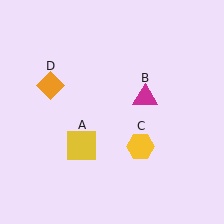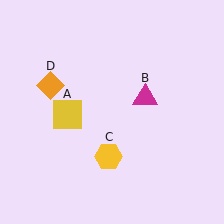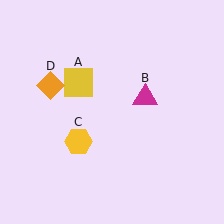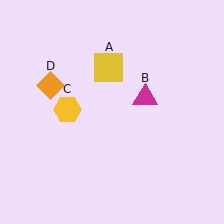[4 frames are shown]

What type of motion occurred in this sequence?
The yellow square (object A), yellow hexagon (object C) rotated clockwise around the center of the scene.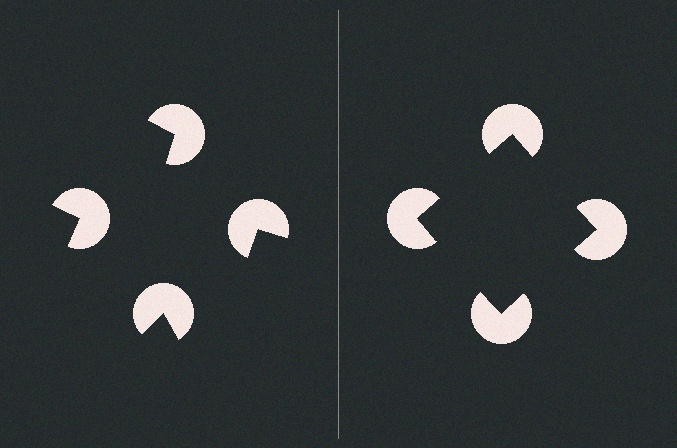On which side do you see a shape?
An illusory square appears on the right side. On the left side the wedge cuts are rotated, so no coherent shape forms.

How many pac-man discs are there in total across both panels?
8 — 4 on each side.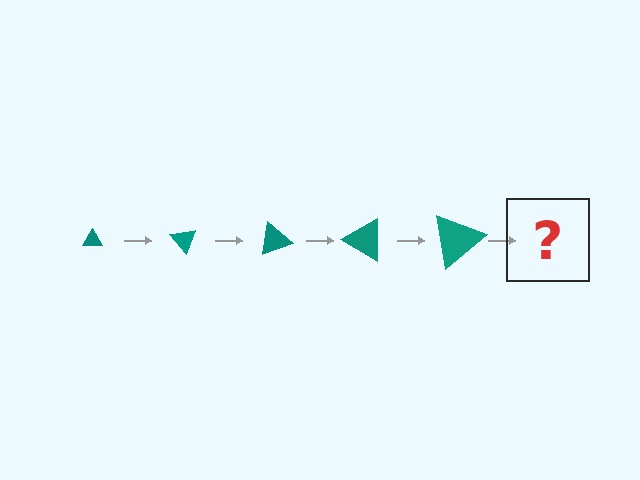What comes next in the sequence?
The next element should be a triangle, larger than the previous one and rotated 250 degrees from the start.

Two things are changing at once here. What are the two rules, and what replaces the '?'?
The two rules are that the triangle grows larger each step and it rotates 50 degrees each step. The '?' should be a triangle, larger than the previous one and rotated 250 degrees from the start.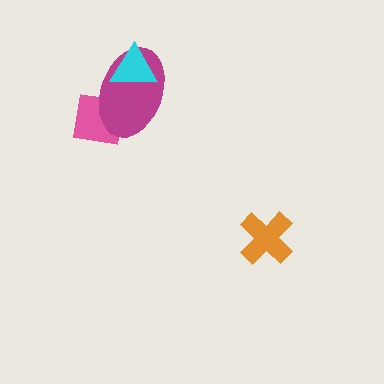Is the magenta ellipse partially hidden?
Yes, it is partially covered by another shape.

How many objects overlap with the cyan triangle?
1 object overlaps with the cyan triangle.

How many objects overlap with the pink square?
1 object overlaps with the pink square.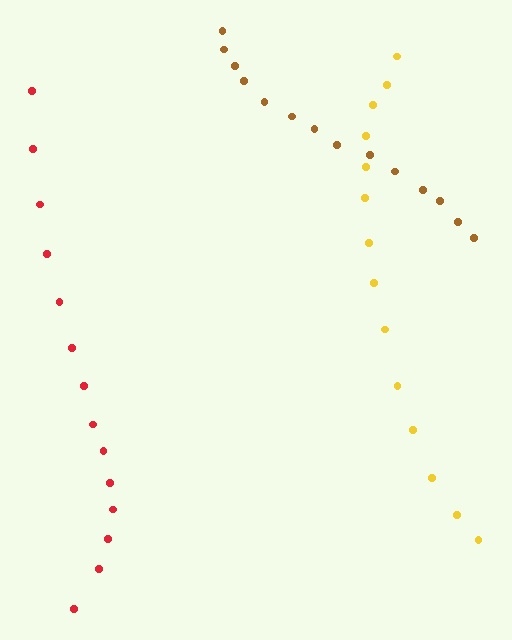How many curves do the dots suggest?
There are 3 distinct paths.